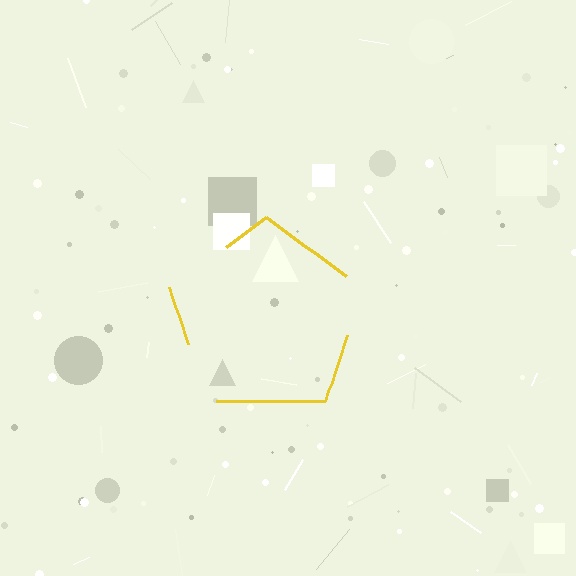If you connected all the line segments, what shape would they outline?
They would outline a pentagon.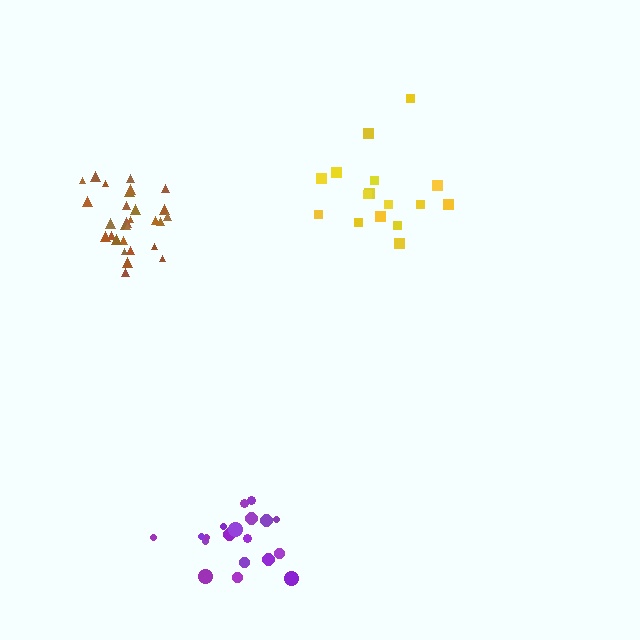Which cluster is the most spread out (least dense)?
Yellow.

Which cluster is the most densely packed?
Brown.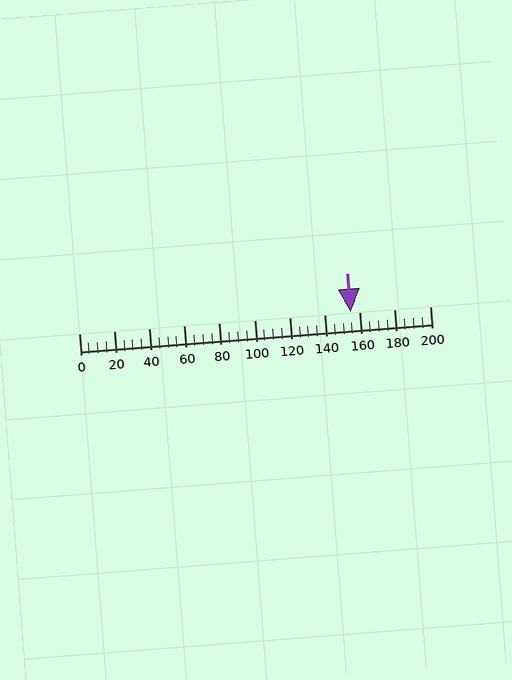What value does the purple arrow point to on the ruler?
The purple arrow points to approximately 155.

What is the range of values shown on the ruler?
The ruler shows values from 0 to 200.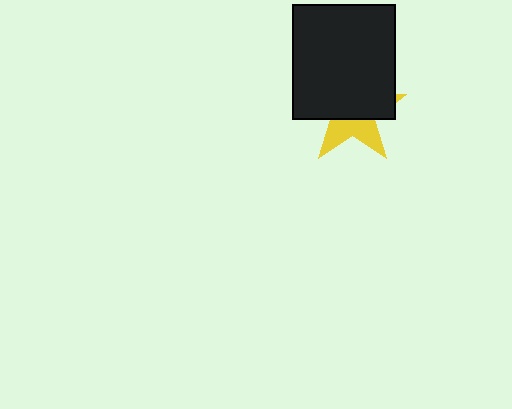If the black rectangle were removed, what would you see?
You would see the complete yellow star.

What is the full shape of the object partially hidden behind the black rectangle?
The partially hidden object is a yellow star.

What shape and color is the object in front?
The object in front is a black rectangle.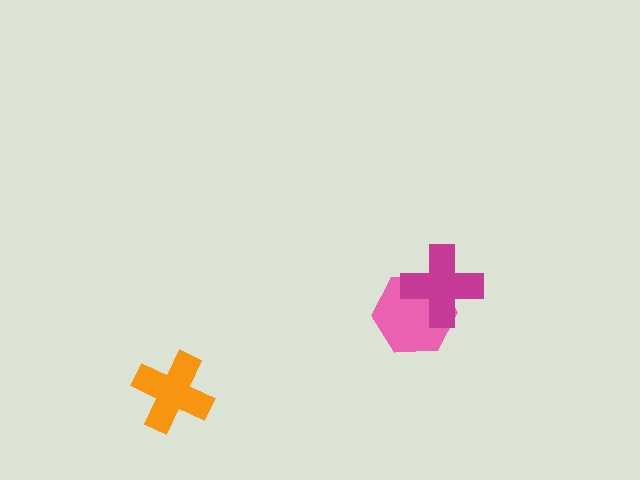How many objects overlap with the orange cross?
0 objects overlap with the orange cross.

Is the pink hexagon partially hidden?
Yes, it is partially covered by another shape.